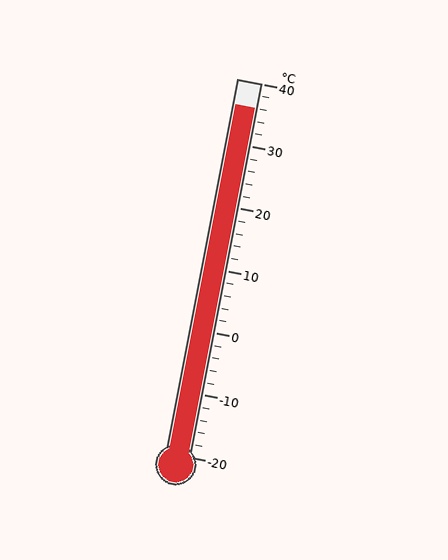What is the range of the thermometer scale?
The thermometer scale ranges from -20°C to 40°C.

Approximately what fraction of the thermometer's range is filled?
The thermometer is filled to approximately 95% of its range.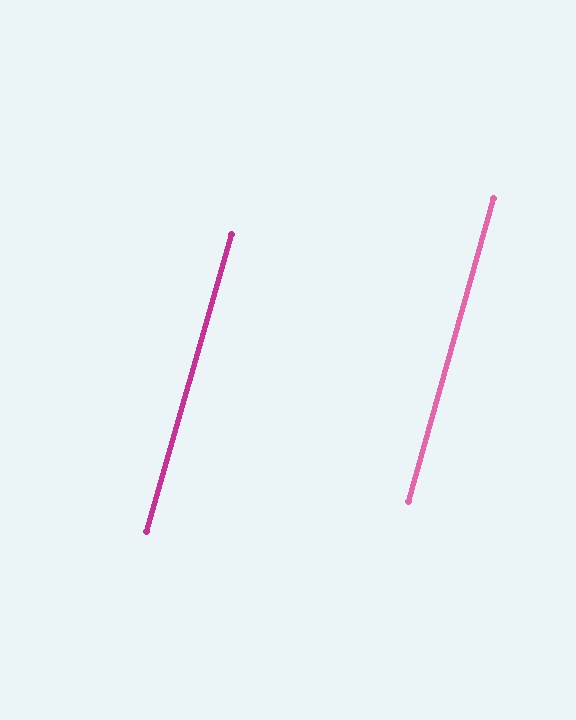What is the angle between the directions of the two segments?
Approximately 0 degrees.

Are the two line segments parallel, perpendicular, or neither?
Parallel — their directions differ by only 0.3°.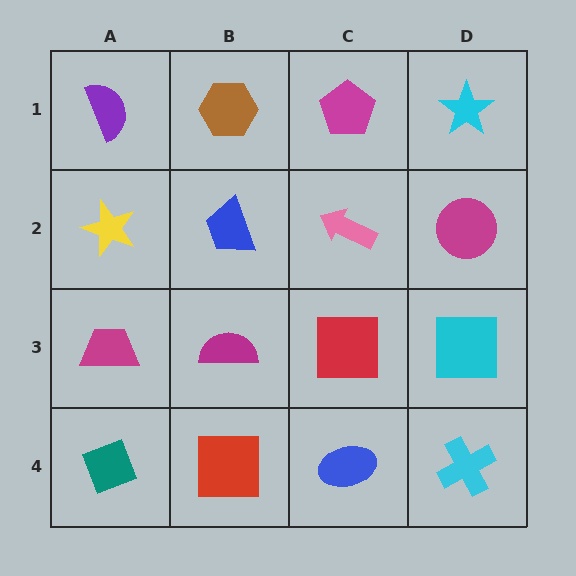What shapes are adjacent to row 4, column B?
A magenta semicircle (row 3, column B), a teal diamond (row 4, column A), a blue ellipse (row 4, column C).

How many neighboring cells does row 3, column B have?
4.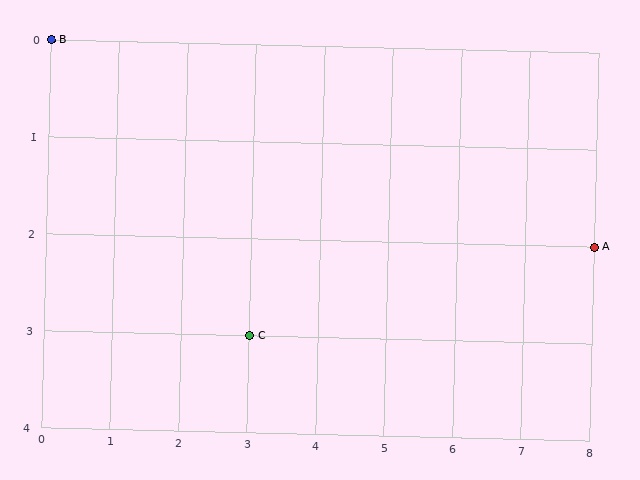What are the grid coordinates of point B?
Point B is at grid coordinates (0, 0).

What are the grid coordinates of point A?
Point A is at grid coordinates (8, 2).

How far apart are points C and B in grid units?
Points C and B are 3 columns and 3 rows apart (about 4.2 grid units diagonally).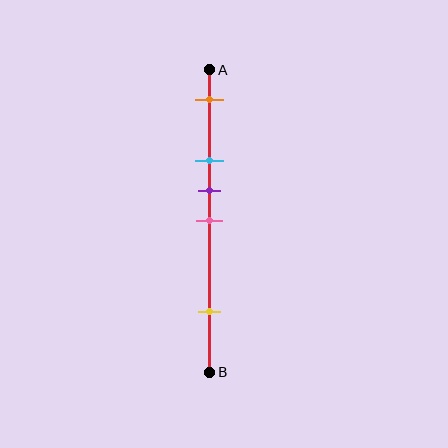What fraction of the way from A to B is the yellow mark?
The yellow mark is approximately 80% (0.8) of the way from A to B.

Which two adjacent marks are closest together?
The purple and pink marks are the closest adjacent pair.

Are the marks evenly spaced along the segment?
No, the marks are not evenly spaced.